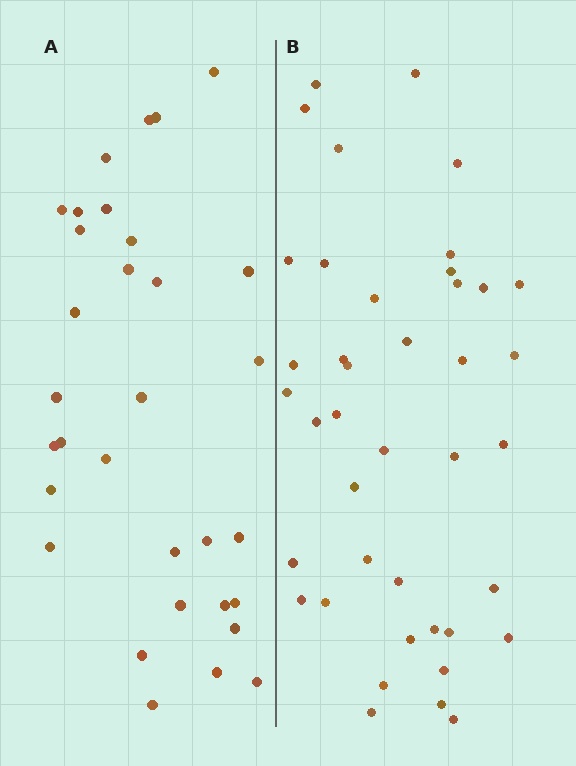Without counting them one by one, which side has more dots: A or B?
Region B (the right region) has more dots.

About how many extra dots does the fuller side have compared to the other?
Region B has roughly 8 or so more dots than region A.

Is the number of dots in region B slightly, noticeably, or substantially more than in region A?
Region B has noticeably more, but not dramatically so. The ratio is roughly 1.3 to 1.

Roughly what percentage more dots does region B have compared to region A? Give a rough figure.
About 30% more.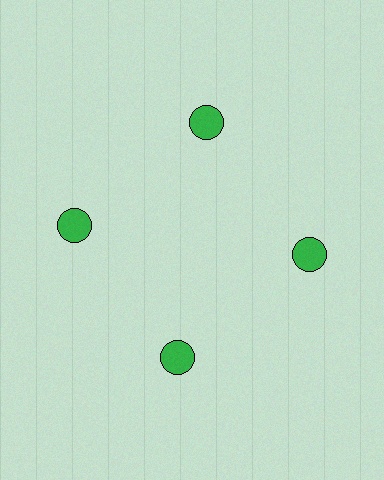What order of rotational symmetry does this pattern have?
This pattern has 4-fold rotational symmetry.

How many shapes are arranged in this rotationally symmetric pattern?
There are 4 shapes, arranged in 4 groups of 1.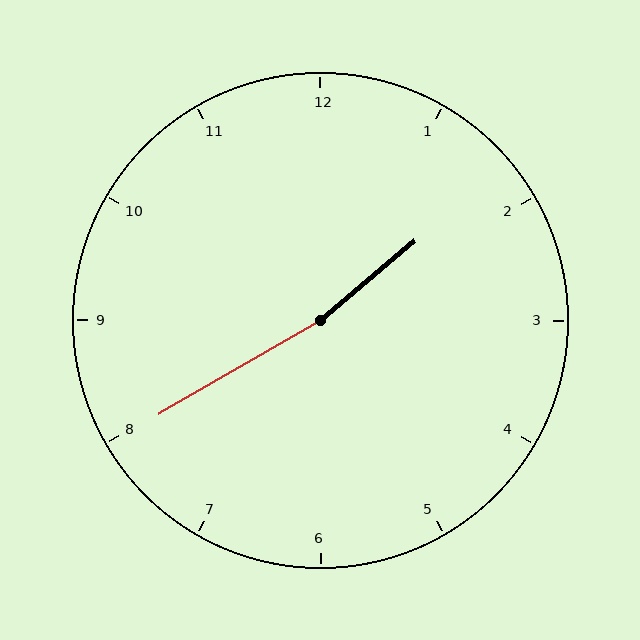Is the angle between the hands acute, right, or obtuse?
It is obtuse.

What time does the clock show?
1:40.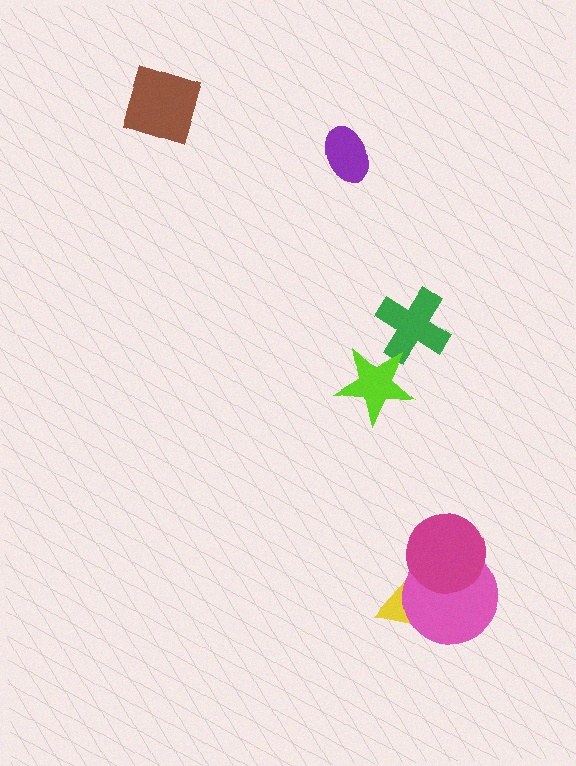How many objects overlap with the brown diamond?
0 objects overlap with the brown diamond.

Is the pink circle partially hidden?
Yes, it is partially covered by another shape.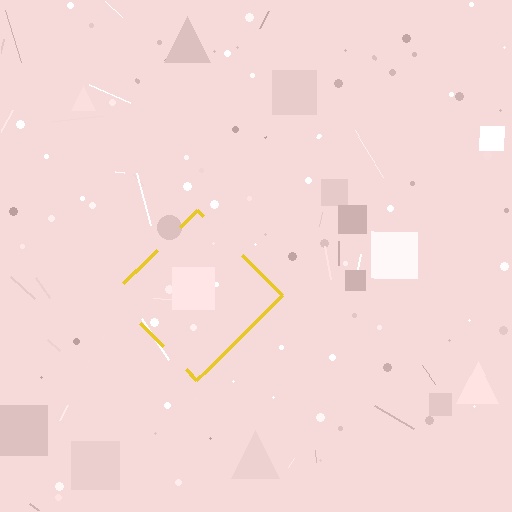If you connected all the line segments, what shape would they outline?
They would outline a diamond.